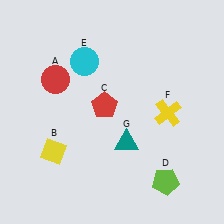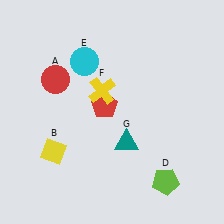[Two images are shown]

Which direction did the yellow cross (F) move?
The yellow cross (F) moved left.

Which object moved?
The yellow cross (F) moved left.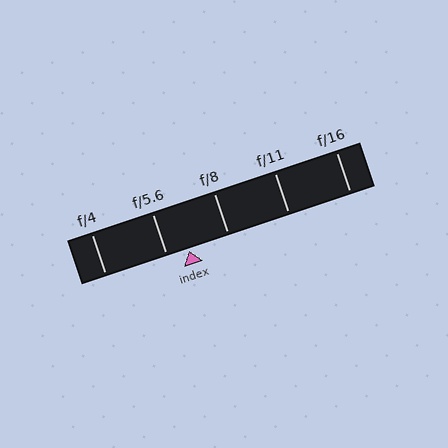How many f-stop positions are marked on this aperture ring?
There are 5 f-stop positions marked.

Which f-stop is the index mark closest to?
The index mark is closest to f/5.6.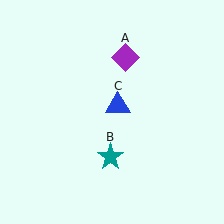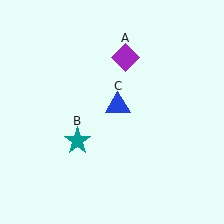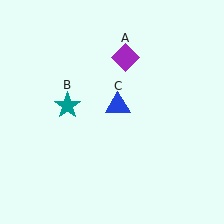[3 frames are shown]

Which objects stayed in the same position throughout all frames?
Purple diamond (object A) and blue triangle (object C) remained stationary.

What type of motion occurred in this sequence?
The teal star (object B) rotated clockwise around the center of the scene.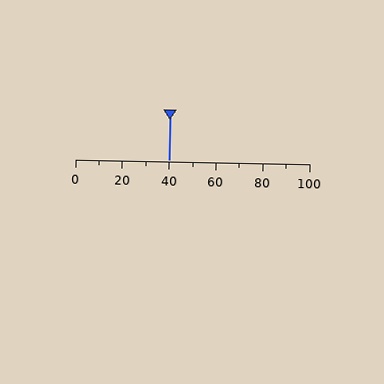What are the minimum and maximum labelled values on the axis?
The axis runs from 0 to 100.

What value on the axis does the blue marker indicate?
The marker indicates approximately 40.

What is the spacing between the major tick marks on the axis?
The major ticks are spaced 20 apart.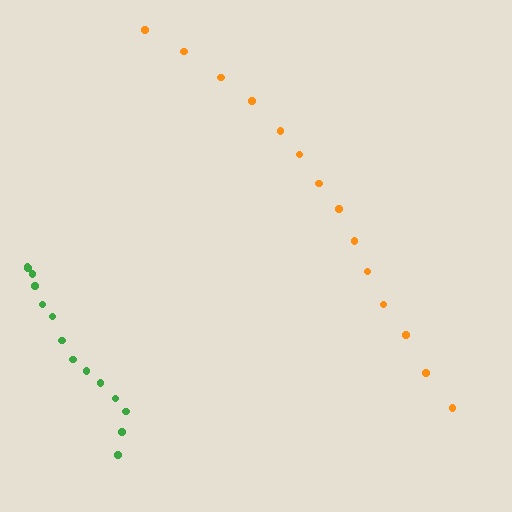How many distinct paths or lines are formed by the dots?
There are 2 distinct paths.